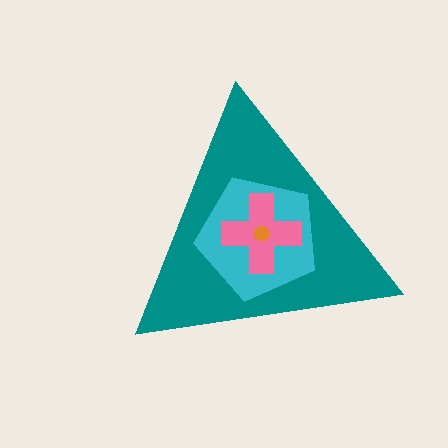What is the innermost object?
The orange hexagon.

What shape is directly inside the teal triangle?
The cyan pentagon.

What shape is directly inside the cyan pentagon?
The pink cross.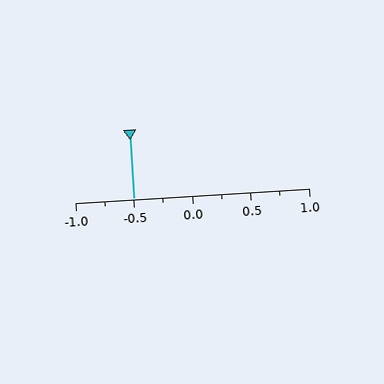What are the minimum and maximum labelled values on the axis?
The axis runs from -1.0 to 1.0.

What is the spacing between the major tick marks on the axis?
The major ticks are spaced 0.5 apart.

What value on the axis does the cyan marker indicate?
The marker indicates approximately -0.5.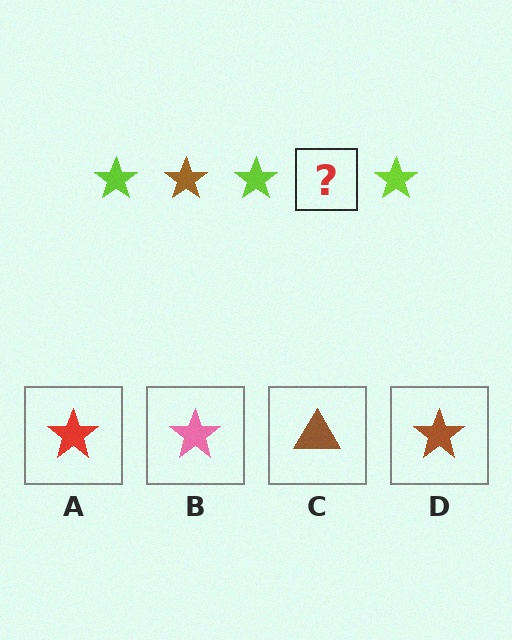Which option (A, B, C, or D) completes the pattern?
D.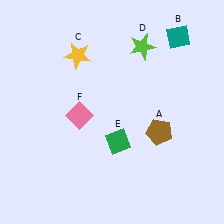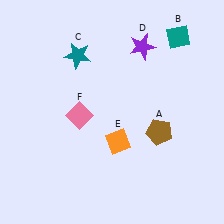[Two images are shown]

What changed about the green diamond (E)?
In Image 1, E is green. In Image 2, it changed to orange.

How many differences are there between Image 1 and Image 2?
There are 3 differences between the two images.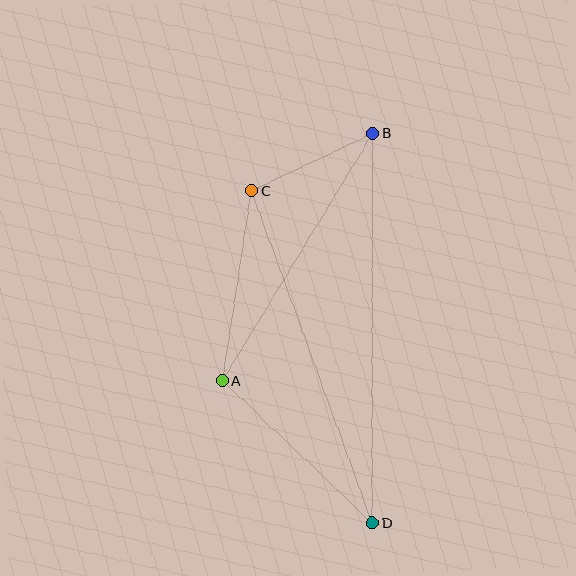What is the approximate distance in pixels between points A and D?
The distance between A and D is approximately 207 pixels.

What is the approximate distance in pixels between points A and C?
The distance between A and C is approximately 192 pixels.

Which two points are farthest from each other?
Points B and D are farthest from each other.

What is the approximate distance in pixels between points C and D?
The distance between C and D is approximately 353 pixels.